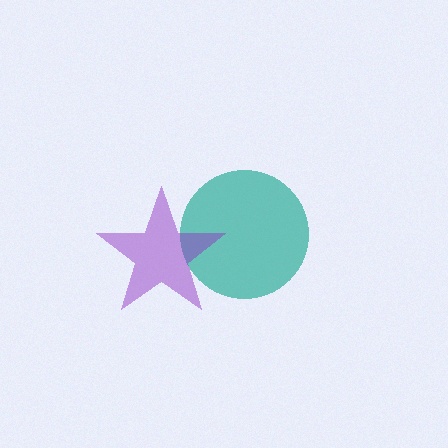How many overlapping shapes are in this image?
There are 2 overlapping shapes in the image.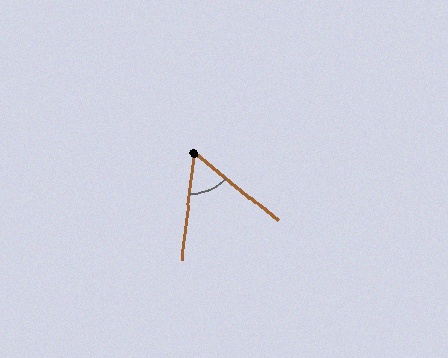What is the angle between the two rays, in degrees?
Approximately 57 degrees.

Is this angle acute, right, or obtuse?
It is acute.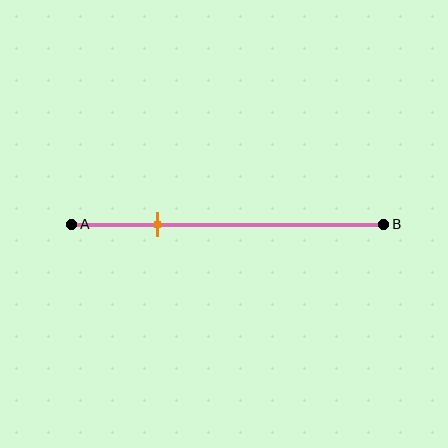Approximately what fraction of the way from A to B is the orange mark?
The orange mark is approximately 30% of the way from A to B.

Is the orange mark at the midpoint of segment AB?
No, the mark is at about 30% from A, not at the 50% midpoint.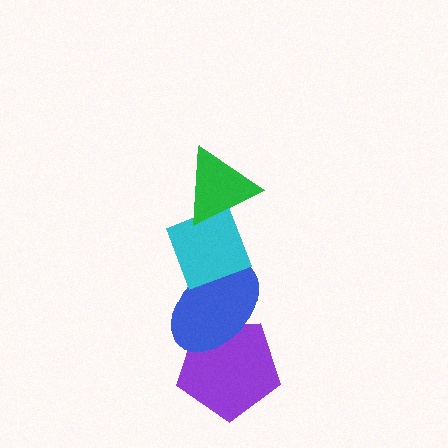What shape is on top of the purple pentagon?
The blue ellipse is on top of the purple pentagon.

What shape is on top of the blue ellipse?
The cyan diamond is on top of the blue ellipse.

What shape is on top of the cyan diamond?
The green triangle is on top of the cyan diamond.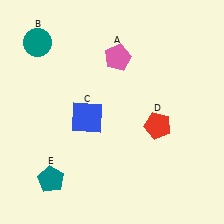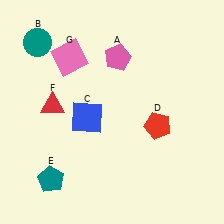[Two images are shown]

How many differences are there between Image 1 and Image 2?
There are 2 differences between the two images.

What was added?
A red triangle (F), a pink square (G) were added in Image 2.